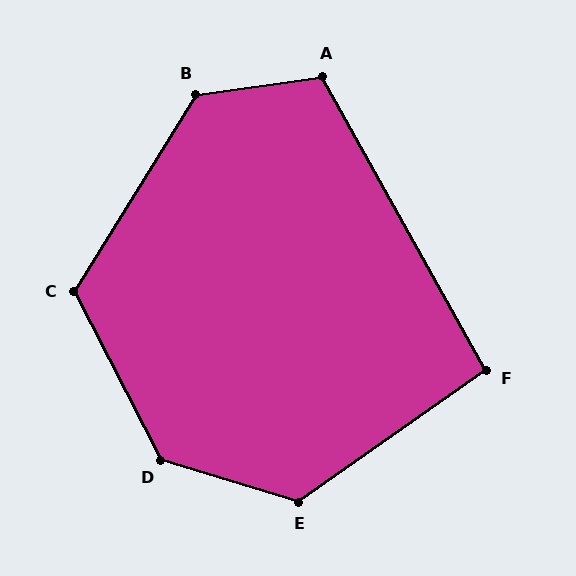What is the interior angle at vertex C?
Approximately 121 degrees (obtuse).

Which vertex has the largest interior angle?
D, at approximately 134 degrees.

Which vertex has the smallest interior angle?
F, at approximately 96 degrees.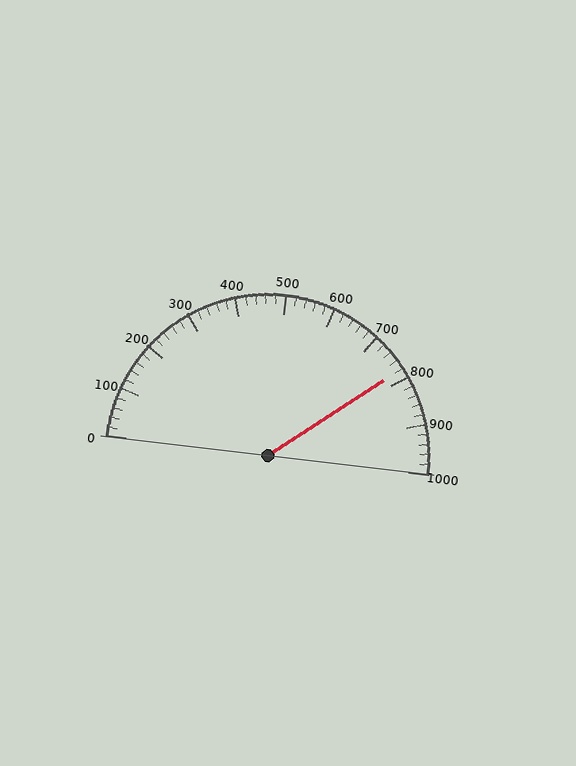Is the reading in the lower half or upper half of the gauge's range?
The reading is in the upper half of the range (0 to 1000).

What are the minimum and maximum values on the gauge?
The gauge ranges from 0 to 1000.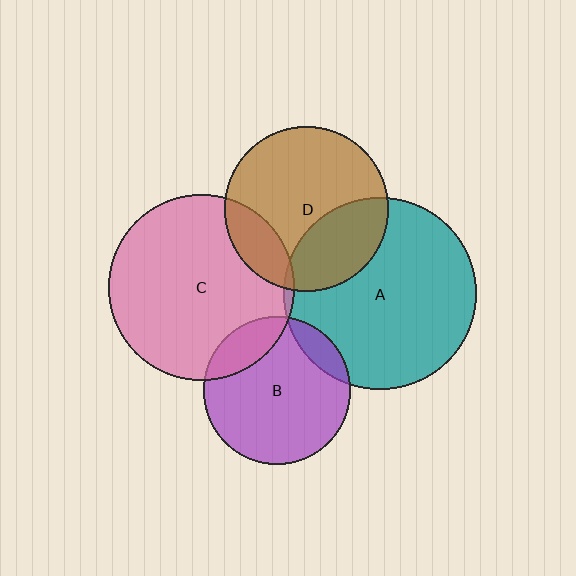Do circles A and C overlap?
Yes.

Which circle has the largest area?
Circle A (teal).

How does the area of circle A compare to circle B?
Approximately 1.7 times.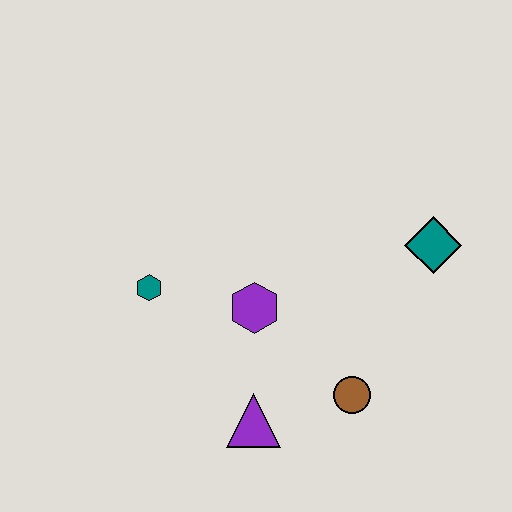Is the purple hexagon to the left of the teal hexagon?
No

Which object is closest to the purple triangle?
The brown circle is closest to the purple triangle.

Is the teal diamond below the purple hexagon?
No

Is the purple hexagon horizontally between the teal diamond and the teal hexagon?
Yes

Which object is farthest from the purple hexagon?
The teal diamond is farthest from the purple hexagon.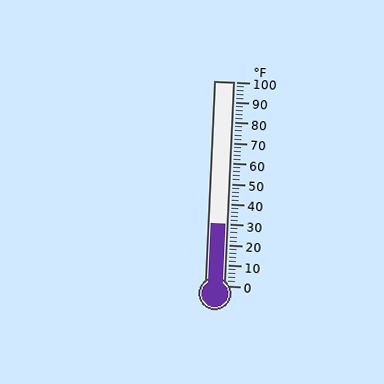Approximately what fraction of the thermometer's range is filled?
The thermometer is filled to approximately 30% of its range.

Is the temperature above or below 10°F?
The temperature is above 10°F.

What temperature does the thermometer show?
The thermometer shows approximately 30°F.